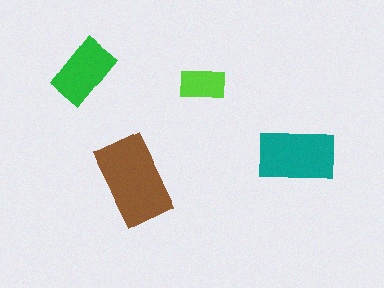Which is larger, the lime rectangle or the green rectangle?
The green one.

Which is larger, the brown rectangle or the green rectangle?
The brown one.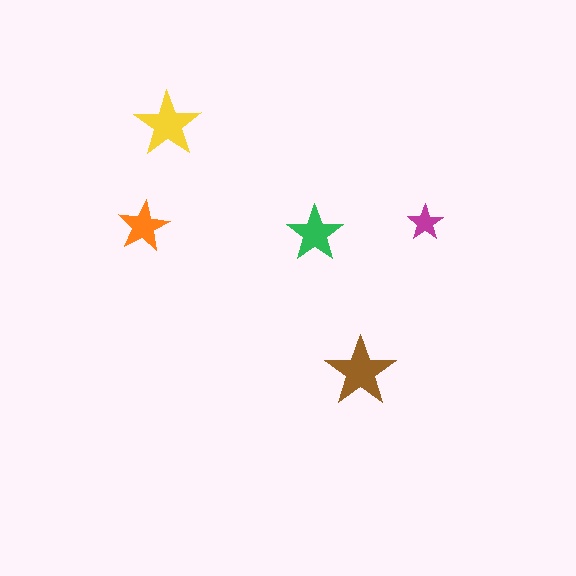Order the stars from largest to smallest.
the brown one, the yellow one, the green one, the orange one, the magenta one.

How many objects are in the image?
There are 5 objects in the image.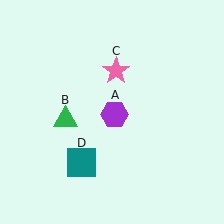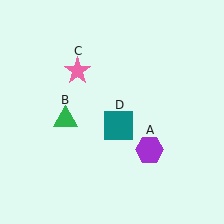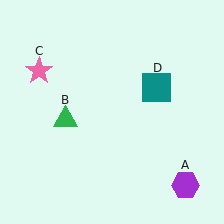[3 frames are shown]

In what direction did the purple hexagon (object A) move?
The purple hexagon (object A) moved down and to the right.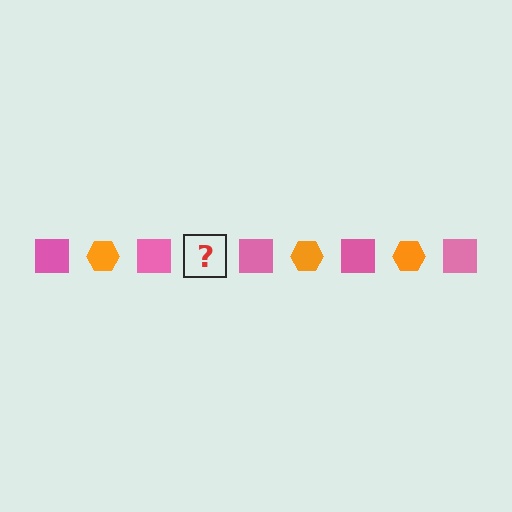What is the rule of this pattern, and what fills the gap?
The rule is that the pattern alternates between pink square and orange hexagon. The gap should be filled with an orange hexagon.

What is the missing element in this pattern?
The missing element is an orange hexagon.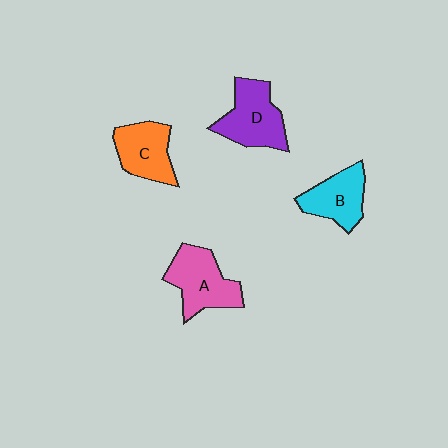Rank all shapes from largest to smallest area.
From largest to smallest: A (pink), D (purple), C (orange), B (cyan).